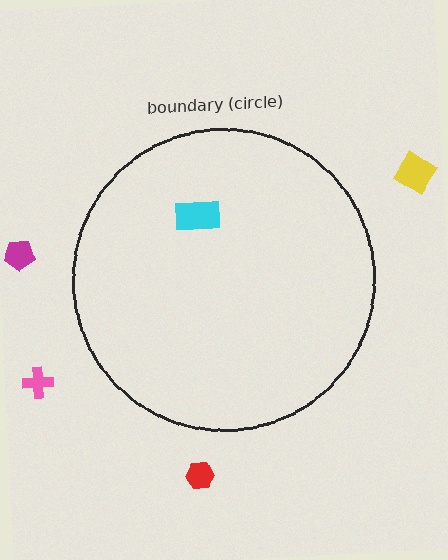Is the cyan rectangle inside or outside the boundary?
Inside.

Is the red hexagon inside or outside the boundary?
Outside.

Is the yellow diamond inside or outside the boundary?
Outside.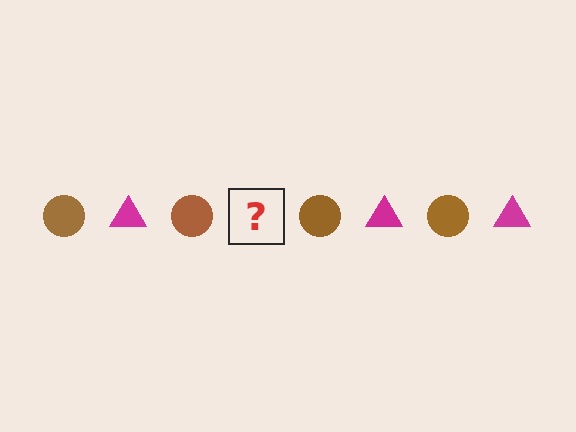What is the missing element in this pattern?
The missing element is a magenta triangle.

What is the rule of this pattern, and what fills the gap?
The rule is that the pattern alternates between brown circle and magenta triangle. The gap should be filled with a magenta triangle.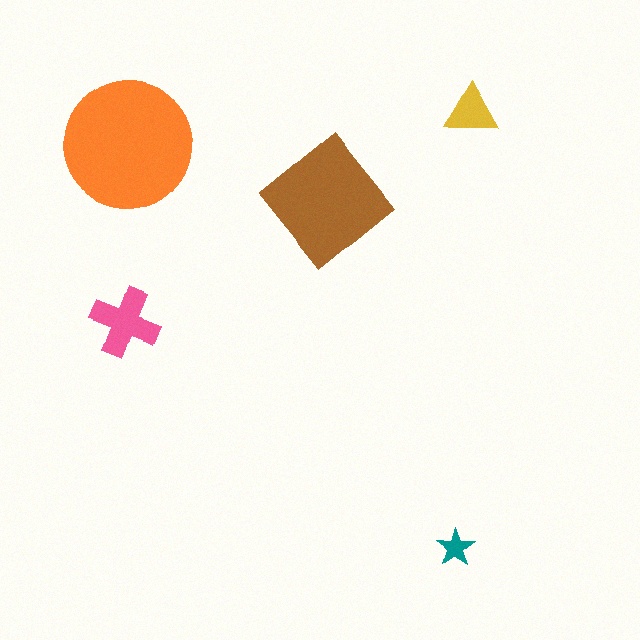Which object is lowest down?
The teal star is bottommost.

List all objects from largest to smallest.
The orange circle, the brown diamond, the pink cross, the yellow triangle, the teal star.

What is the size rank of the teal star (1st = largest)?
5th.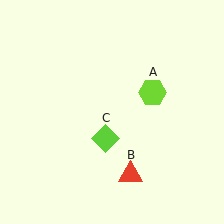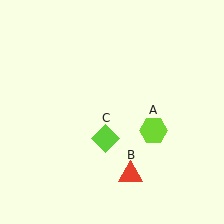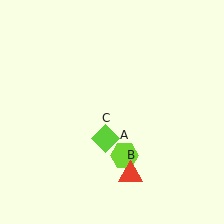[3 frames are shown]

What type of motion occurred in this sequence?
The lime hexagon (object A) rotated clockwise around the center of the scene.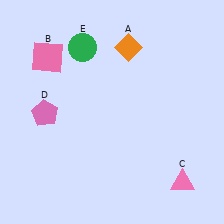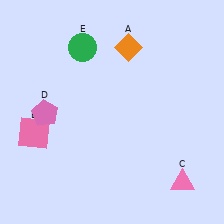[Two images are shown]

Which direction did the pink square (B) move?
The pink square (B) moved down.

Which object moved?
The pink square (B) moved down.